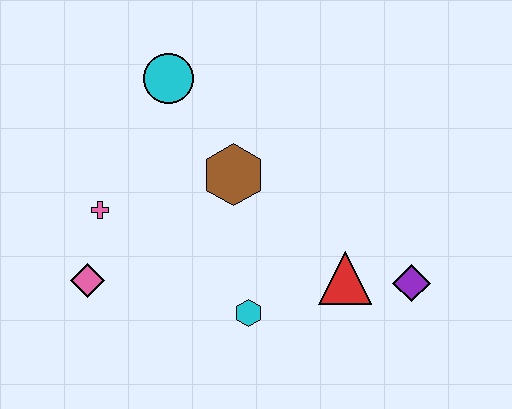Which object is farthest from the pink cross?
The purple diamond is farthest from the pink cross.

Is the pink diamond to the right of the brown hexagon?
No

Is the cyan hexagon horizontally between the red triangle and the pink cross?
Yes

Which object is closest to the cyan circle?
The brown hexagon is closest to the cyan circle.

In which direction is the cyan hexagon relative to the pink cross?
The cyan hexagon is to the right of the pink cross.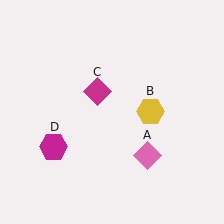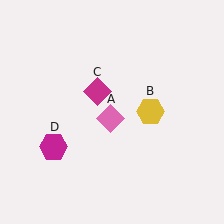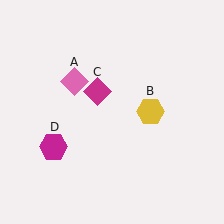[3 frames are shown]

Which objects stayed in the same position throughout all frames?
Yellow hexagon (object B) and magenta diamond (object C) and magenta hexagon (object D) remained stationary.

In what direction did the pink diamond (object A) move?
The pink diamond (object A) moved up and to the left.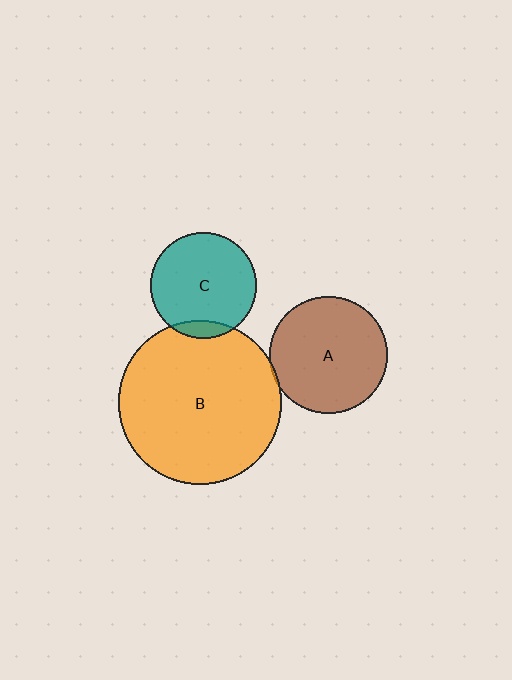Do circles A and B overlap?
Yes.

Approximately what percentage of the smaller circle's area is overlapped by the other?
Approximately 5%.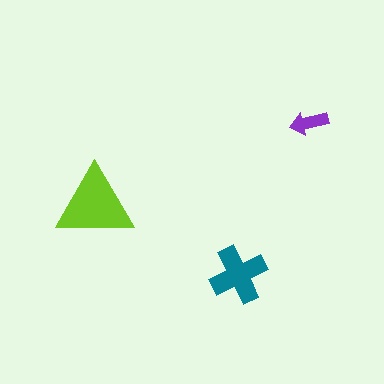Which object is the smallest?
The purple arrow.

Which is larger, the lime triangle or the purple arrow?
The lime triangle.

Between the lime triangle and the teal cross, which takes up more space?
The lime triangle.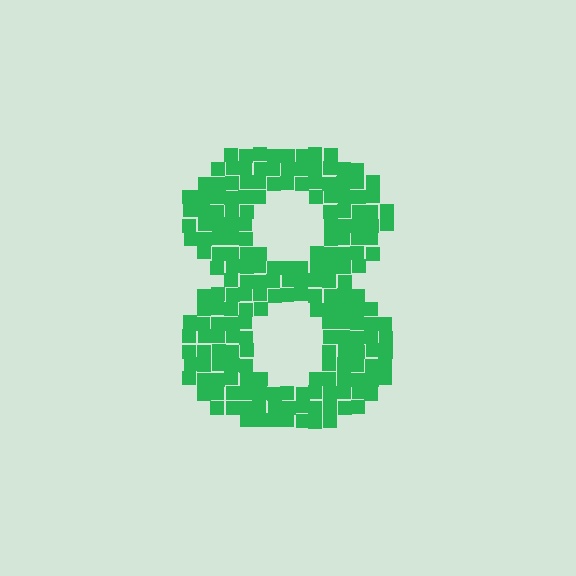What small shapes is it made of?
It is made of small squares.